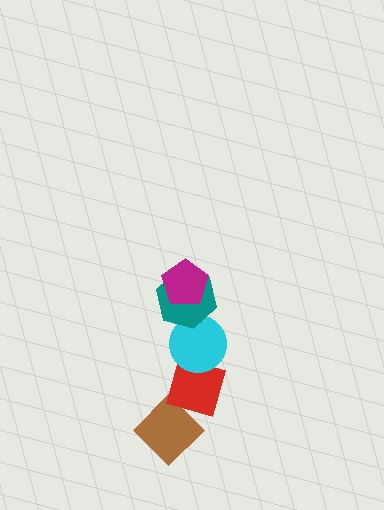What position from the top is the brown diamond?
The brown diamond is 5th from the top.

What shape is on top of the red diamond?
The cyan circle is on top of the red diamond.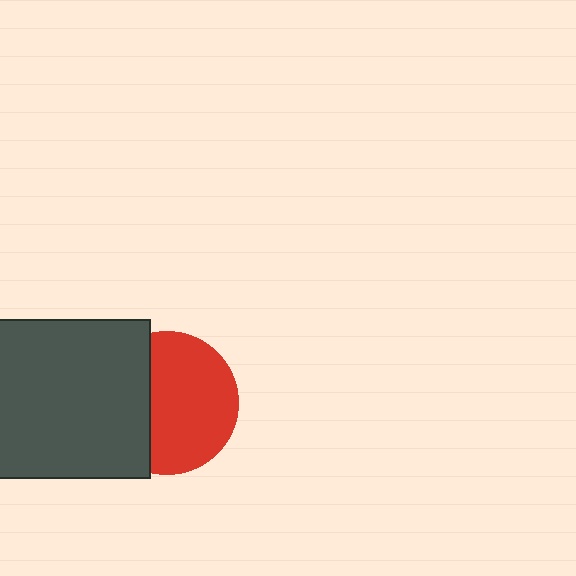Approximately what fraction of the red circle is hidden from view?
Roughly 36% of the red circle is hidden behind the dark gray square.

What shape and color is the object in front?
The object in front is a dark gray square.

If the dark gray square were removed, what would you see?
You would see the complete red circle.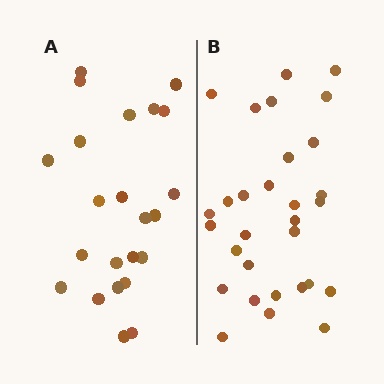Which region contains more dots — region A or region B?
Region B (the right region) has more dots.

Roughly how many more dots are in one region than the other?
Region B has roughly 8 or so more dots than region A.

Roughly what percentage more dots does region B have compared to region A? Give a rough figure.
About 30% more.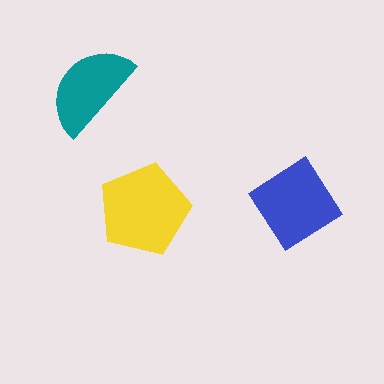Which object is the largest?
The yellow pentagon.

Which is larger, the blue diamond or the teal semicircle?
The blue diamond.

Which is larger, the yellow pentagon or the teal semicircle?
The yellow pentagon.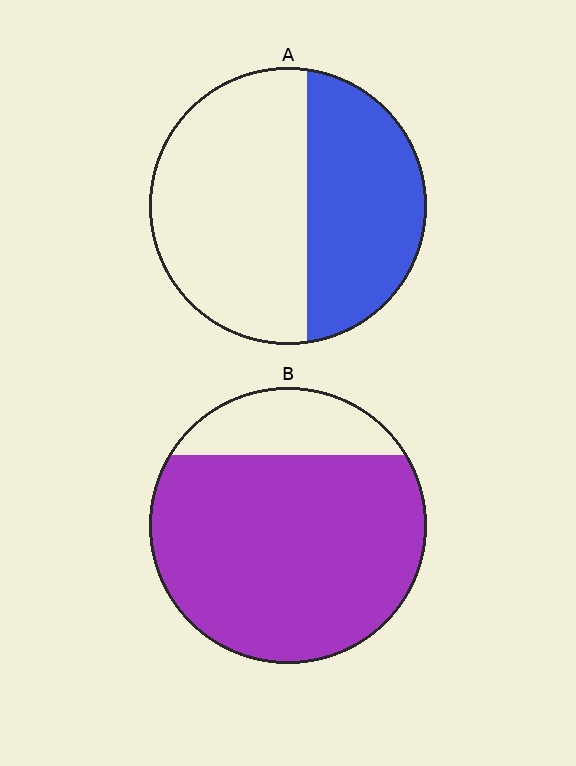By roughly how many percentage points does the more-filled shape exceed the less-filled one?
By roughly 40 percentage points (B over A).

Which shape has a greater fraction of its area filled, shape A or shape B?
Shape B.